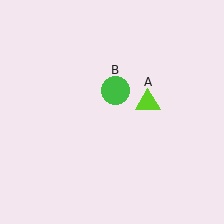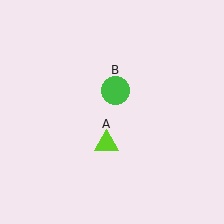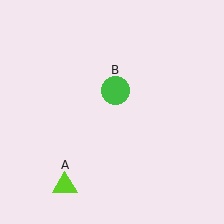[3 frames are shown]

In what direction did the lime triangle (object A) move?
The lime triangle (object A) moved down and to the left.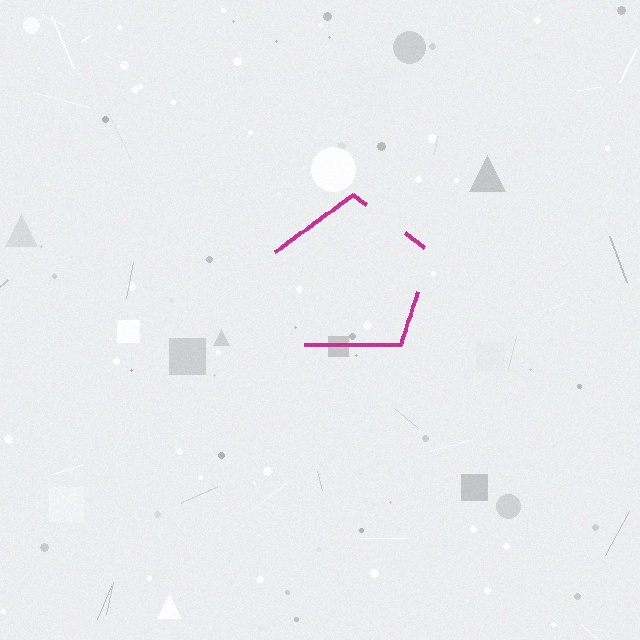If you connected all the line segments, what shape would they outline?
They would outline a pentagon.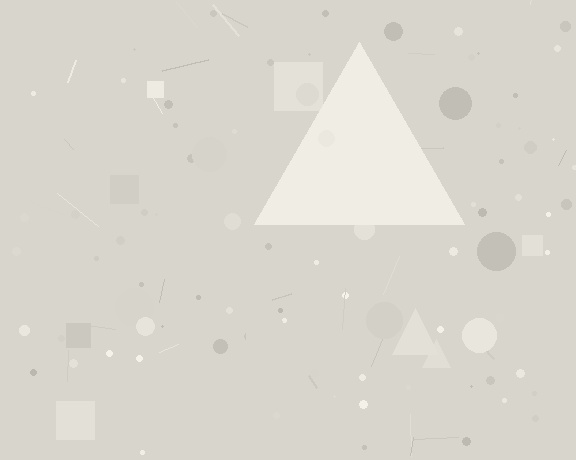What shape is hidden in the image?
A triangle is hidden in the image.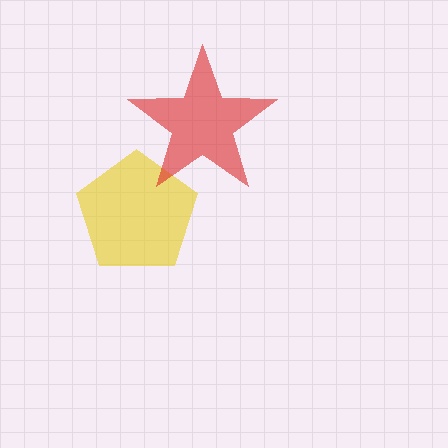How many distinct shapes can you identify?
There are 2 distinct shapes: a yellow pentagon, a red star.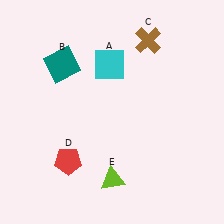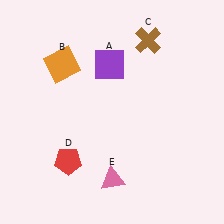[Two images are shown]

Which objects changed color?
A changed from cyan to purple. B changed from teal to orange. E changed from lime to pink.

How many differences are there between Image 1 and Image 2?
There are 3 differences between the two images.